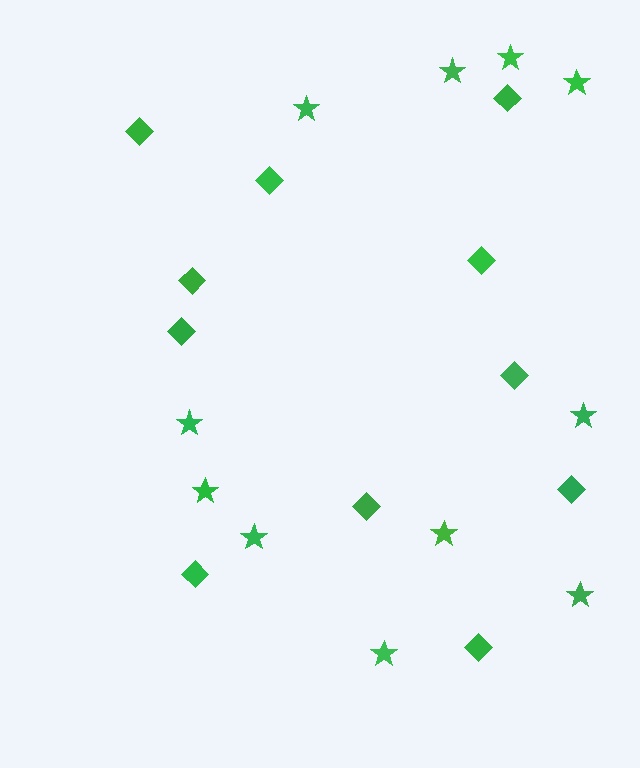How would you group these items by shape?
There are 2 groups: one group of stars (11) and one group of diamonds (11).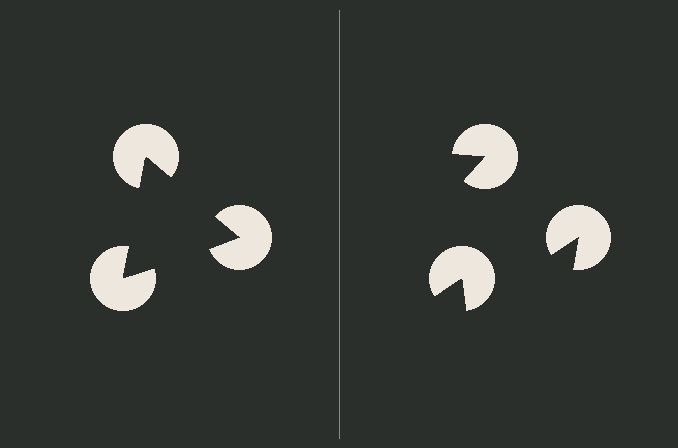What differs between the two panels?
The pac-man discs are positioned identically on both sides; only the wedge orientations differ. On the left they align to a triangle; on the right they are misaligned.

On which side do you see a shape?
An illusory triangle appears on the left side. On the right side the wedge cuts are rotated, so no coherent shape forms.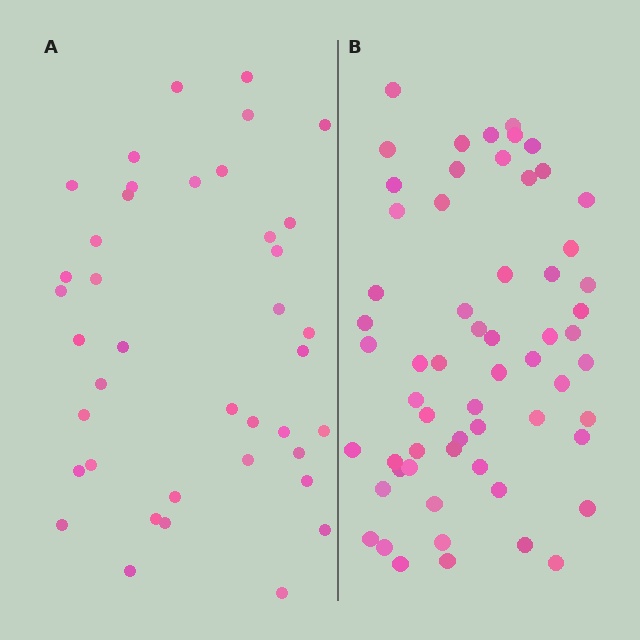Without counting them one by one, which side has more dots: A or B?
Region B (the right region) has more dots.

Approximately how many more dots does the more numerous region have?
Region B has approximately 20 more dots than region A.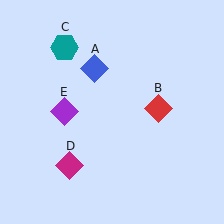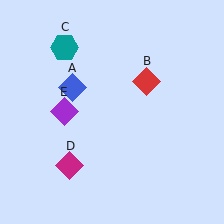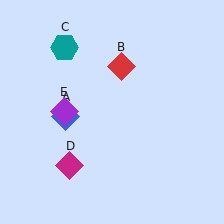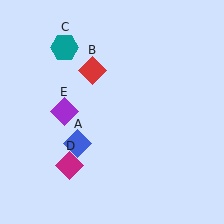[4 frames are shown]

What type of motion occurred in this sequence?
The blue diamond (object A), red diamond (object B) rotated counterclockwise around the center of the scene.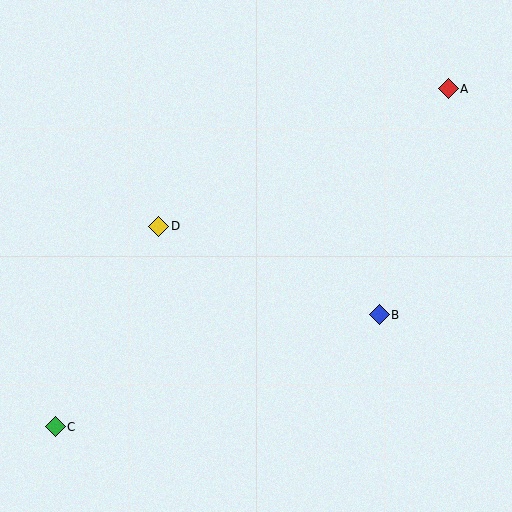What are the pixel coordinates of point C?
Point C is at (55, 427).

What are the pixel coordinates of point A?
Point A is at (448, 89).